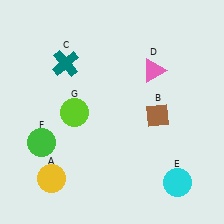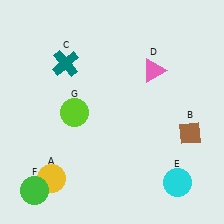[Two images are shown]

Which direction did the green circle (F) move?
The green circle (F) moved down.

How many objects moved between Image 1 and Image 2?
2 objects moved between the two images.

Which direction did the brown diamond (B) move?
The brown diamond (B) moved right.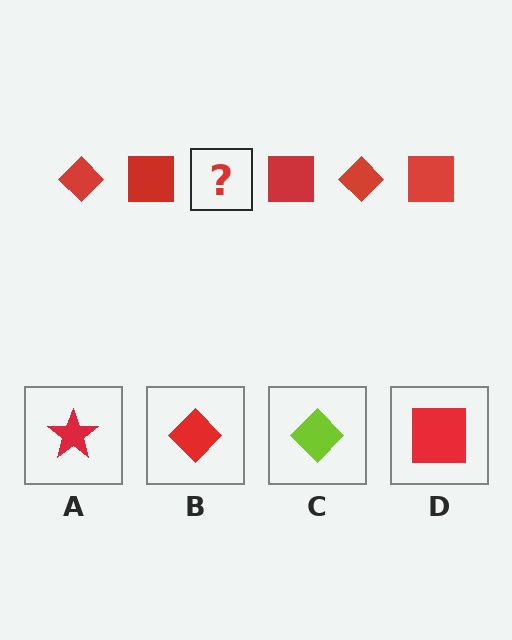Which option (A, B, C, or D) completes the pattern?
B.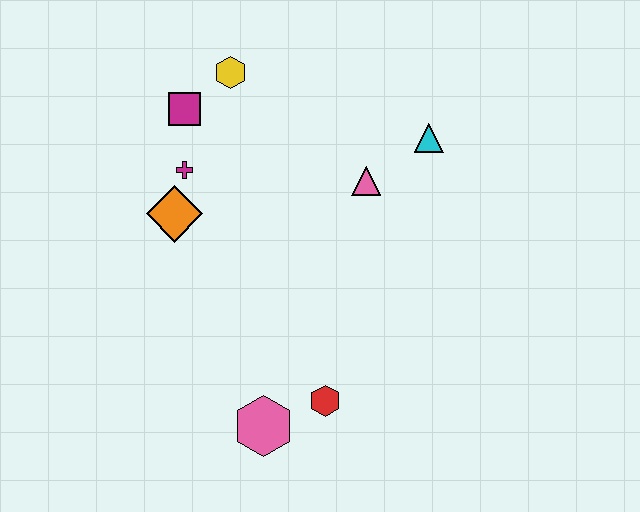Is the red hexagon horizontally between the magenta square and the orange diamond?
No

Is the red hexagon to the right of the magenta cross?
Yes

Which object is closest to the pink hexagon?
The red hexagon is closest to the pink hexagon.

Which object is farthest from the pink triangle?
The pink hexagon is farthest from the pink triangle.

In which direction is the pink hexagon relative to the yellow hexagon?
The pink hexagon is below the yellow hexagon.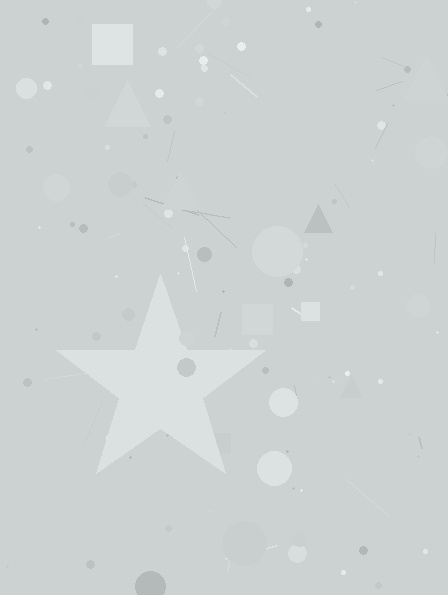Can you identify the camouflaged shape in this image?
The camouflaged shape is a star.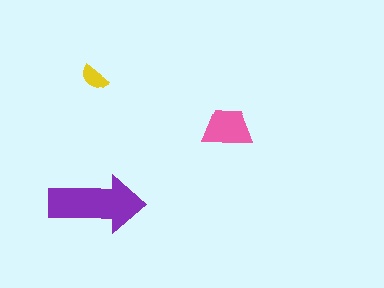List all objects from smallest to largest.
The yellow semicircle, the pink trapezoid, the purple arrow.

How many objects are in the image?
There are 3 objects in the image.